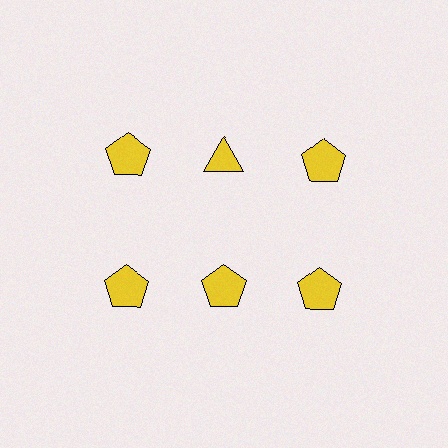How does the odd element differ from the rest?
It has a different shape: triangle instead of pentagon.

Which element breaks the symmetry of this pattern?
The yellow triangle in the top row, second from left column breaks the symmetry. All other shapes are yellow pentagons.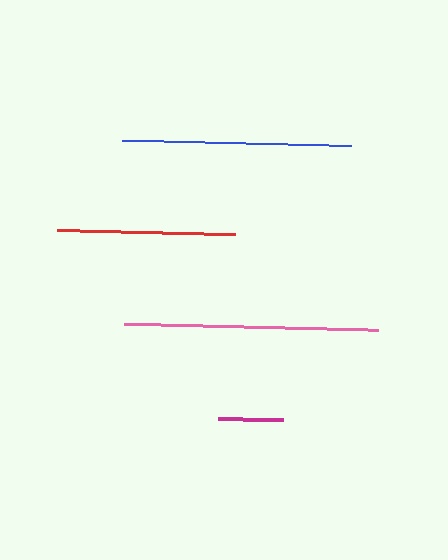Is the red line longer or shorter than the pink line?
The pink line is longer than the red line.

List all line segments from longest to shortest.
From longest to shortest: pink, blue, red, magenta.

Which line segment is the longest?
The pink line is the longest at approximately 254 pixels.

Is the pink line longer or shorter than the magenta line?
The pink line is longer than the magenta line.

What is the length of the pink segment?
The pink segment is approximately 254 pixels long.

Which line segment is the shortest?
The magenta line is the shortest at approximately 65 pixels.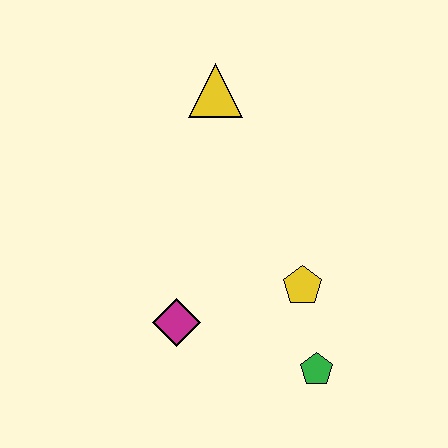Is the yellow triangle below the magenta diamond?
No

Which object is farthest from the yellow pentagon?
The yellow triangle is farthest from the yellow pentagon.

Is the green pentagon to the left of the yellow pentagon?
No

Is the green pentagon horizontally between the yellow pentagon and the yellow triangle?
No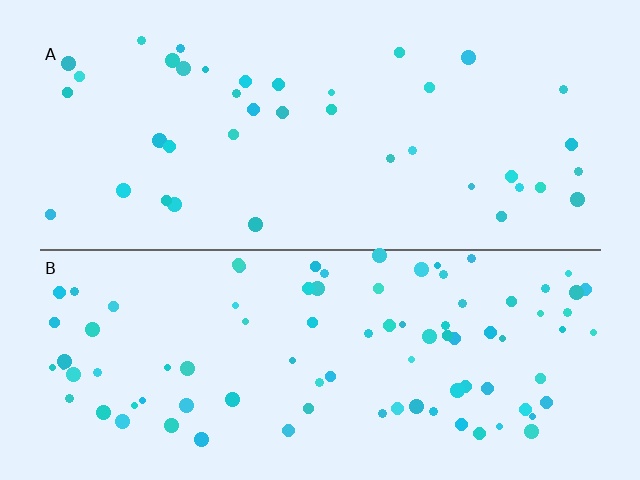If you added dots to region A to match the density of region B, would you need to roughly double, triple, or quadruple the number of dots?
Approximately double.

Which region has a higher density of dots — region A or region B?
B (the bottom).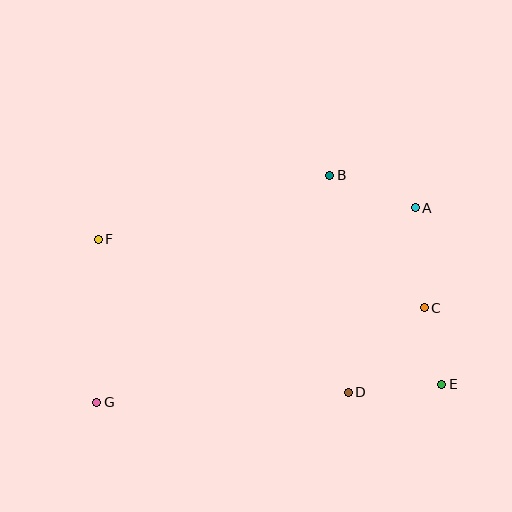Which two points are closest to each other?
Points C and E are closest to each other.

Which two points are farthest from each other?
Points A and G are farthest from each other.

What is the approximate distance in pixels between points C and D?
The distance between C and D is approximately 114 pixels.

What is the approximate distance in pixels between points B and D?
The distance between B and D is approximately 218 pixels.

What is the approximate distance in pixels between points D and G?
The distance between D and G is approximately 252 pixels.